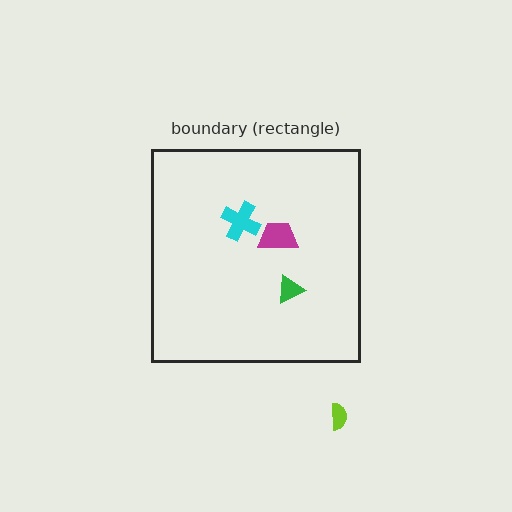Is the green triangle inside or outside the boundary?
Inside.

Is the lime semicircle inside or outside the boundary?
Outside.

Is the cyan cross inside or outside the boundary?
Inside.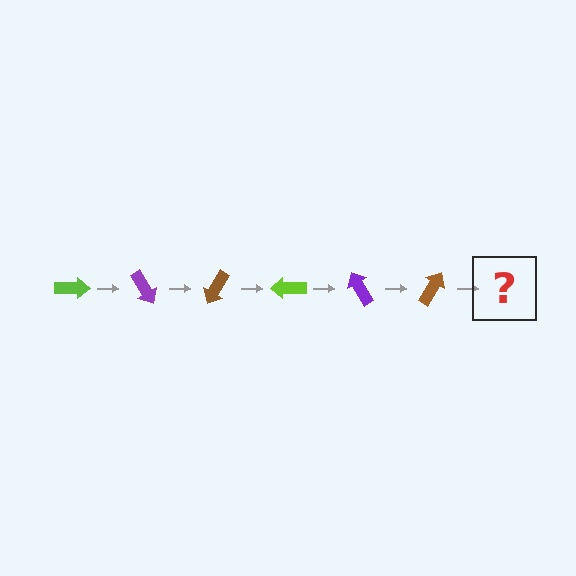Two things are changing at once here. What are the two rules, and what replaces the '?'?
The two rules are that it rotates 60 degrees each step and the color cycles through lime, purple, and brown. The '?' should be a lime arrow, rotated 360 degrees from the start.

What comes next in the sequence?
The next element should be a lime arrow, rotated 360 degrees from the start.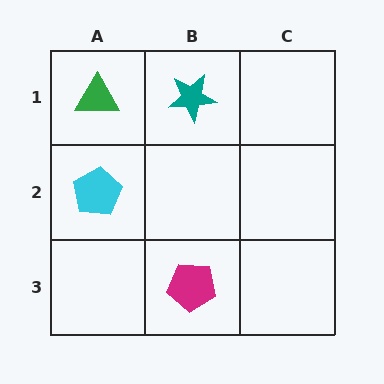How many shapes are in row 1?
2 shapes.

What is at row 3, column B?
A magenta pentagon.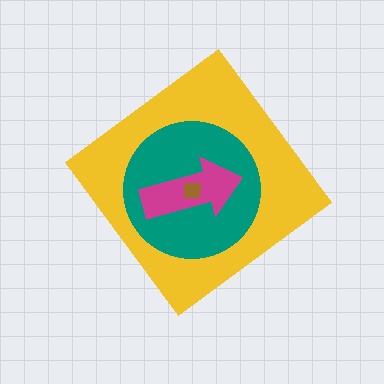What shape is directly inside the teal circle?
The magenta arrow.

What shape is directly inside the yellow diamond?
The teal circle.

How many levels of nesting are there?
4.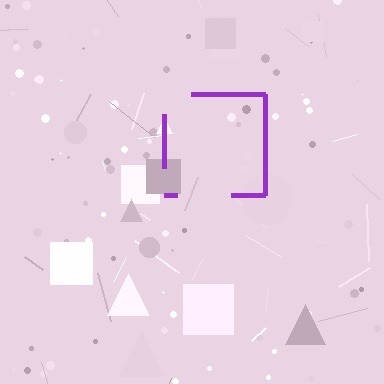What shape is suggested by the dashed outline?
The dashed outline suggests a square.